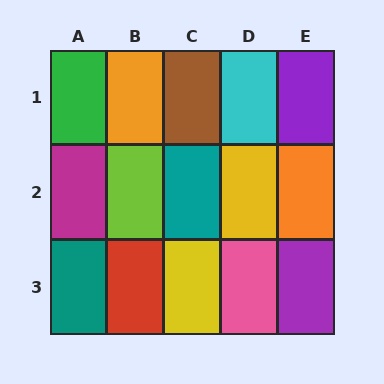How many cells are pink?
1 cell is pink.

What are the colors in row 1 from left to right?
Green, orange, brown, cyan, purple.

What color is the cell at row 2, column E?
Orange.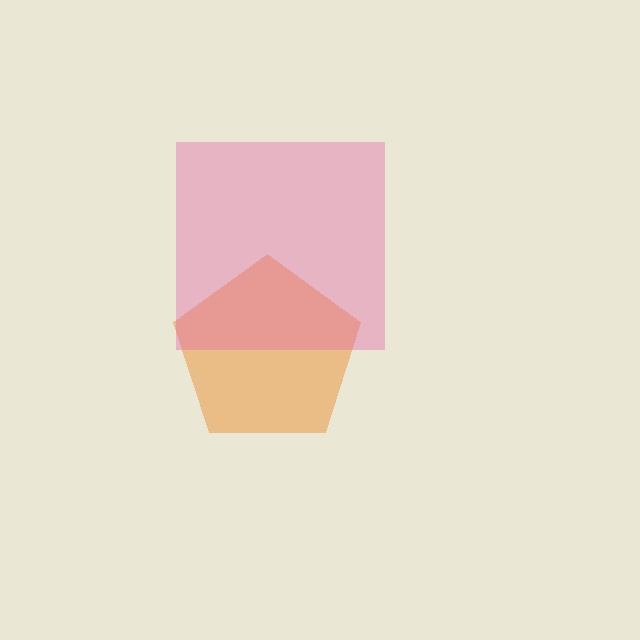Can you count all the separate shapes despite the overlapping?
Yes, there are 2 separate shapes.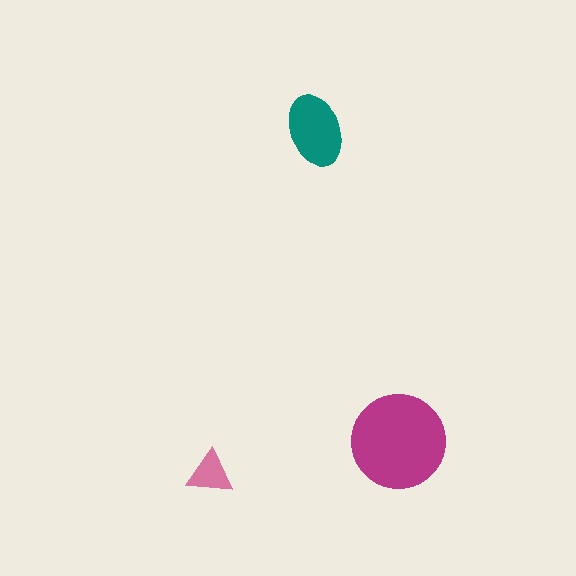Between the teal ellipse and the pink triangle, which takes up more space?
The teal ellipse.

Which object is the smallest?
The pink triangle.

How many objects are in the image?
There are 3 objects in the image.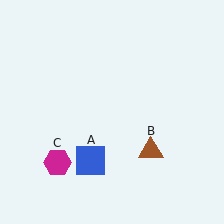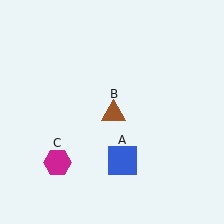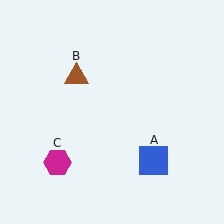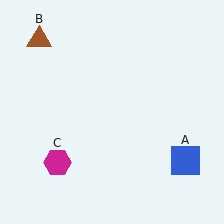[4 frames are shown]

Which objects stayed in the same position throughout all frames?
Magenta hexagon (object C) remained stationary.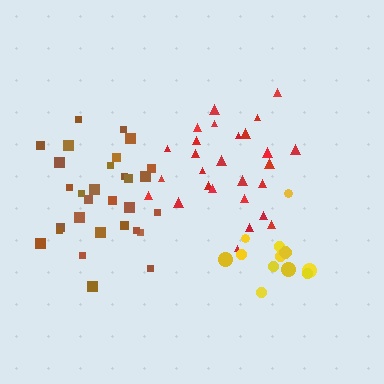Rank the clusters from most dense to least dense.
brown, yellow, red.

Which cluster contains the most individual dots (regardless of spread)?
Brown (30).